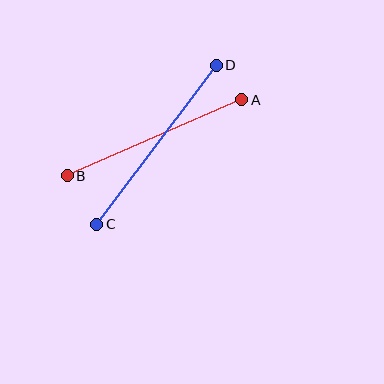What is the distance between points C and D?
The distance is approximately 199 pixels.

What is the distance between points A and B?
The distance is approximately 190 pixels.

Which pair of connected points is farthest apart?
Points C and D are farthest apart.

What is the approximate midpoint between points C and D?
The midpoint is at approximately (156, 145) pixels.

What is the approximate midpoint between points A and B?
The midpoint is at approximately (155, 138) pixels.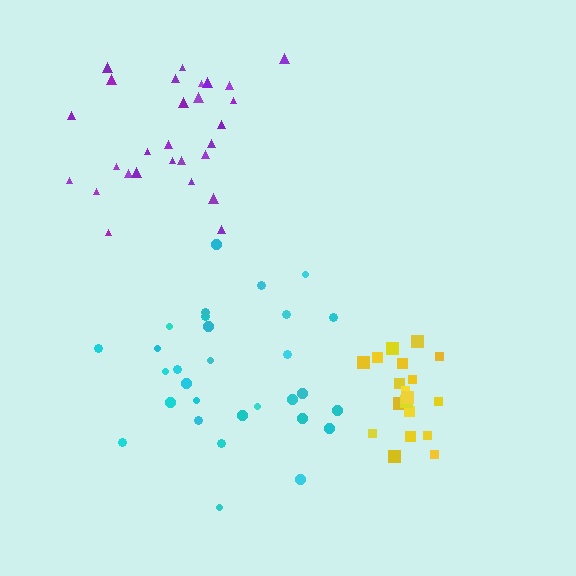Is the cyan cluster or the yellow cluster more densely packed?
Yellow.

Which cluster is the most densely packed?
Yellow.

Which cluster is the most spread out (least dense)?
Cyan.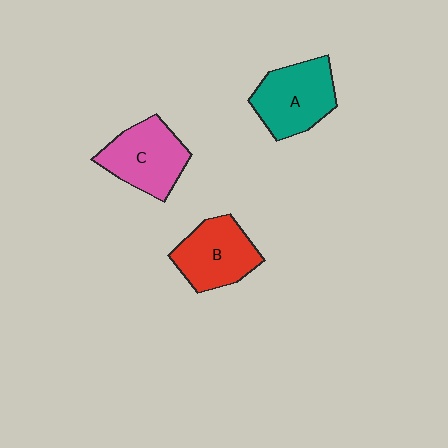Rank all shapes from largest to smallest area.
From largest to smallest: A (teal), C (pink), B (red).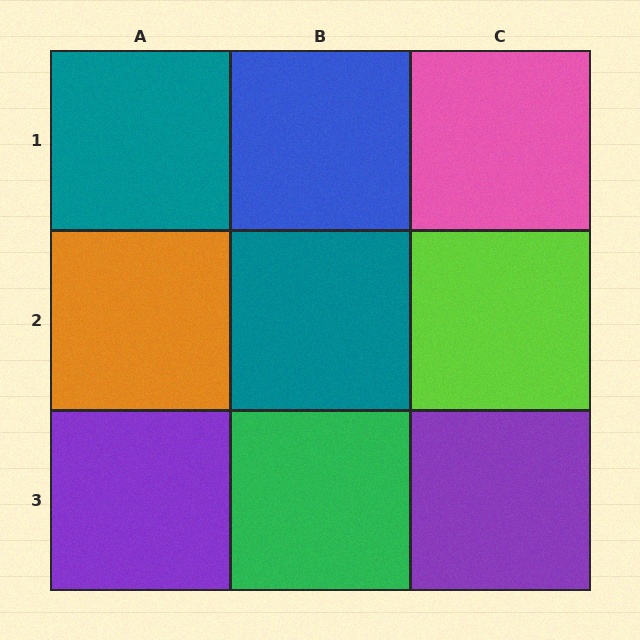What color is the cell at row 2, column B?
Teal.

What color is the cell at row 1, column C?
Pink.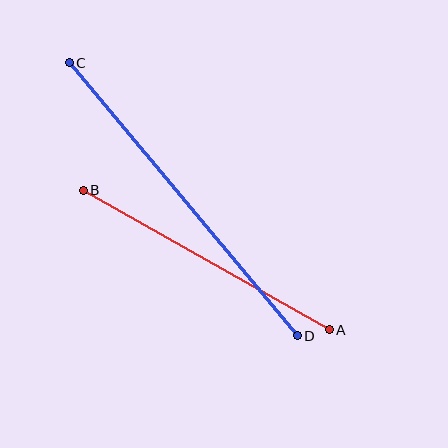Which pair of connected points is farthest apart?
Points C and D are farthest apart.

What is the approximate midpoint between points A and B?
The midpoint is at approximately (206, 260) pixels.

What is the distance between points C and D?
The distance is approximately 355 pixels.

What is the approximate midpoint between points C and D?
The midpoint is at approximately (183, 199) pixels.